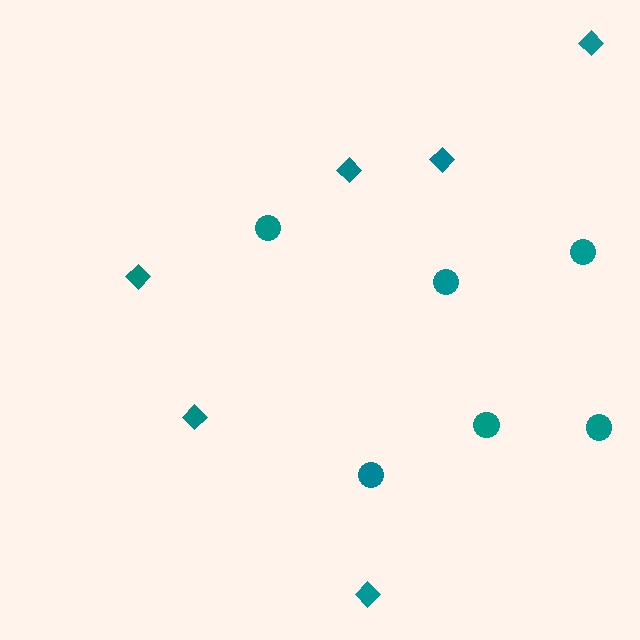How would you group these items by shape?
There are 2 groups: one group of circles (6) and one group of diamonds (6).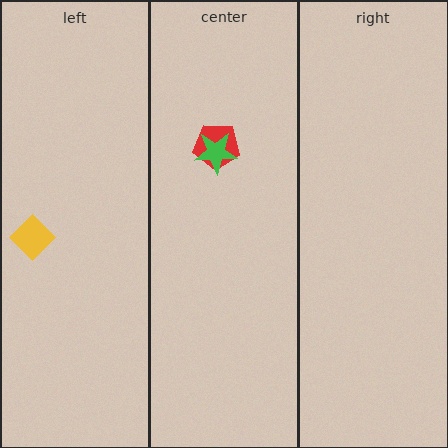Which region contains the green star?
The center region.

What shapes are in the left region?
The yellow diamond.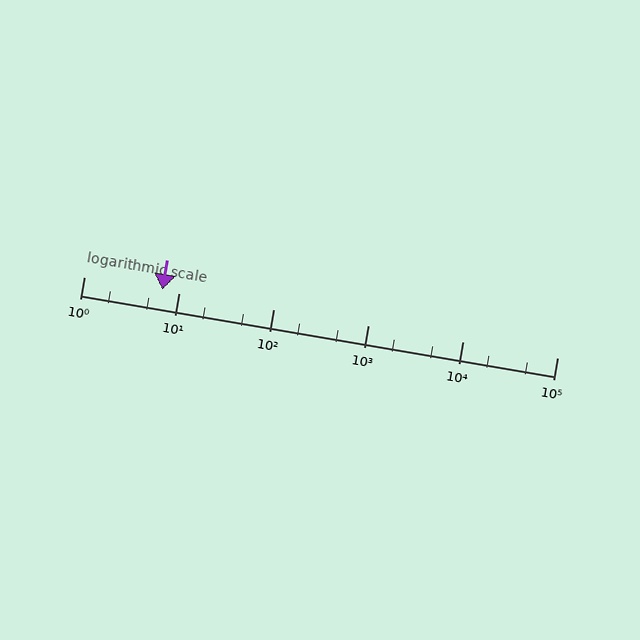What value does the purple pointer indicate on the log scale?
The pointer indicates approximately 6.7.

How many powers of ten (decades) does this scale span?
The scale spans 5 decades, from 1 to 100000.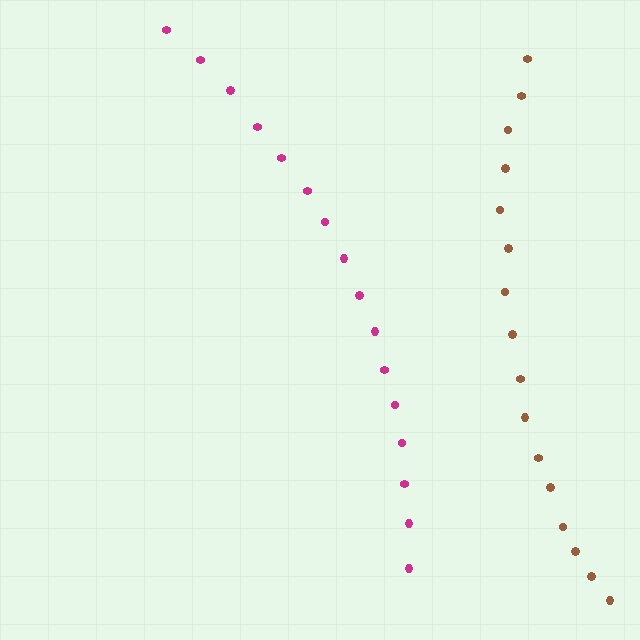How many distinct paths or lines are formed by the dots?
There are 2 distinct paths.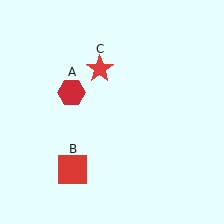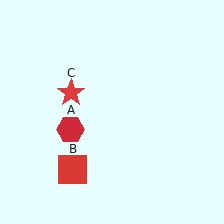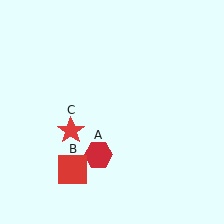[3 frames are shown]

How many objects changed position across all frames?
2 objects changed position: red hexagon (object A), red star (object C).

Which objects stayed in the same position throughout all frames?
Red square (object B) remained stationary.